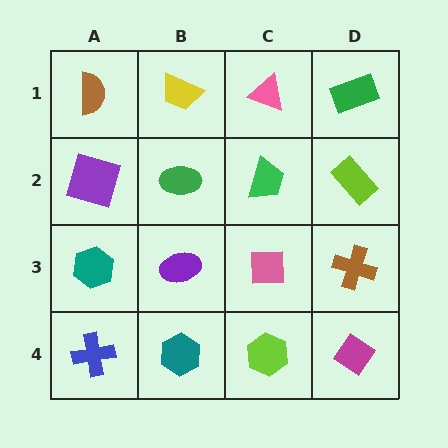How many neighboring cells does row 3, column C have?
4.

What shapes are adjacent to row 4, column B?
A purple ellipse (row 3, column B), a blue cross (row 4, column A), a lime hexagon (row 4, column C).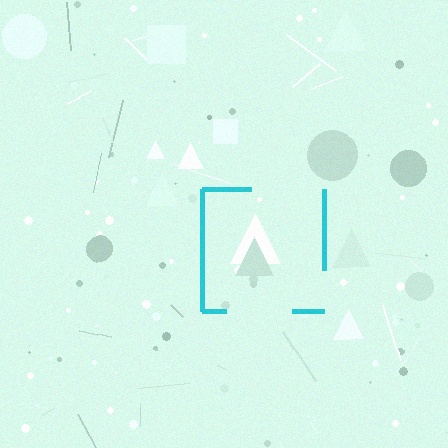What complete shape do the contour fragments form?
The contour fragments form a square.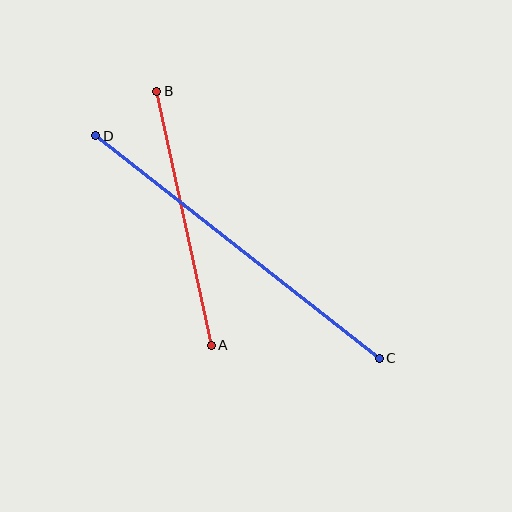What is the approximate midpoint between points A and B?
The midpoint is at approximately (184, 218) pixels.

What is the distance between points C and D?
The distance is approximately 360 pixels.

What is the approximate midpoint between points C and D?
The midpoint is at approximately (237, 247) pixels.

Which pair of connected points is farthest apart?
Points C and D are farthest apart.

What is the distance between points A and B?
The distance is approximately 260 pixels.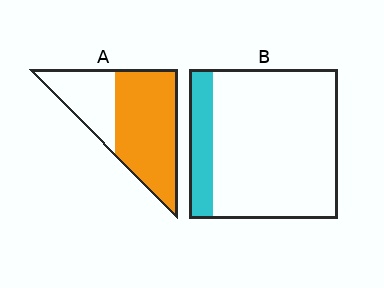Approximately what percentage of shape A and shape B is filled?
A is approximately 65% and B is approximately 15%.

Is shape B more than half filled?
No.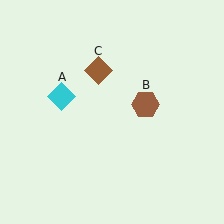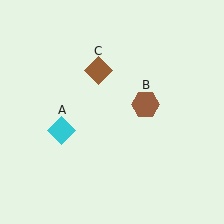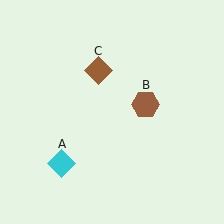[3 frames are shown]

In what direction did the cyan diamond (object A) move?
The cyan diamond (object A) moved down.